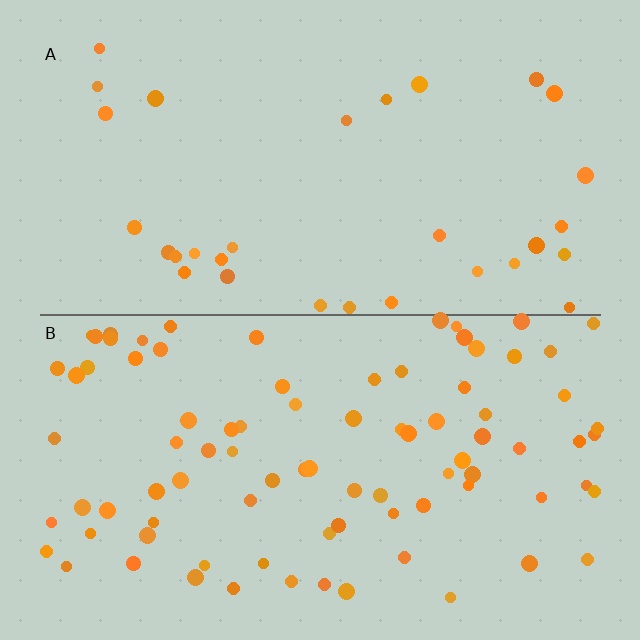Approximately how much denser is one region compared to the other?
Approximately 2.8× — region B over region A.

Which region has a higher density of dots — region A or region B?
B (the bottom).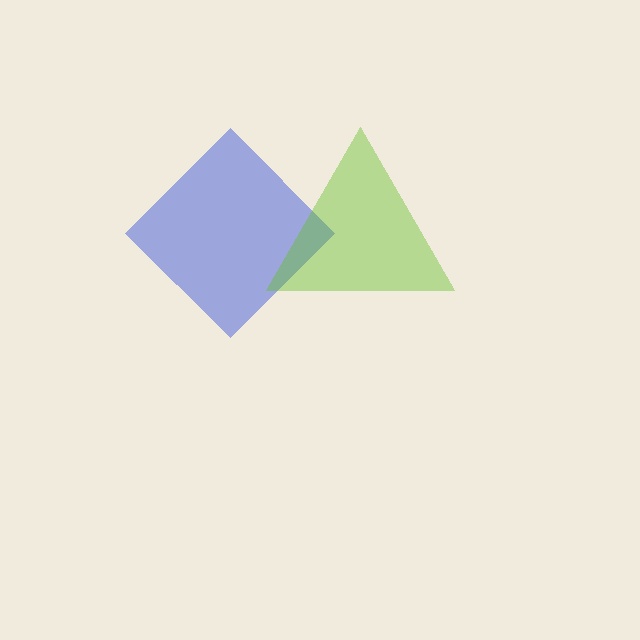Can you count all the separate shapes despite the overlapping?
Yes, there are 2 separate shapes.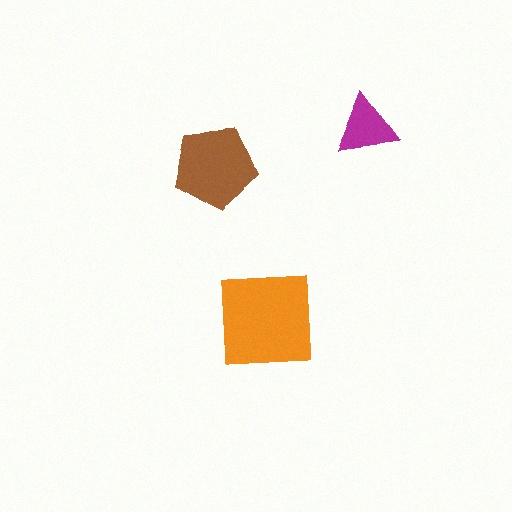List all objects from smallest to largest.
The magenta triangle, the brown pentagon, the orange square.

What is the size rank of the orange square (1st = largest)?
1st.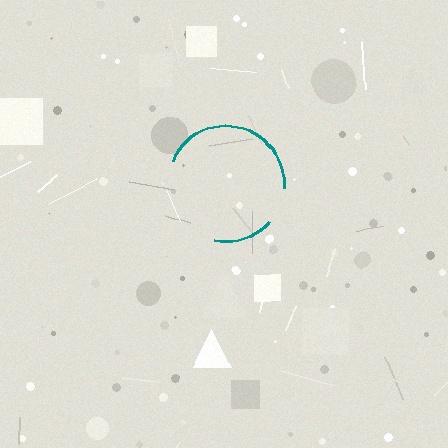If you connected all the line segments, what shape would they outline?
They would outline a circle.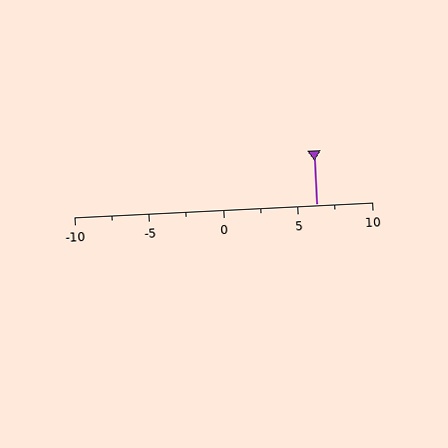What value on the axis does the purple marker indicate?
The marker indicates approximately 6.2.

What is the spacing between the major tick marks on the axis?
The major ticks are spaced 5 apart.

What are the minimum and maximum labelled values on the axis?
The axis runs from -10 to 10.